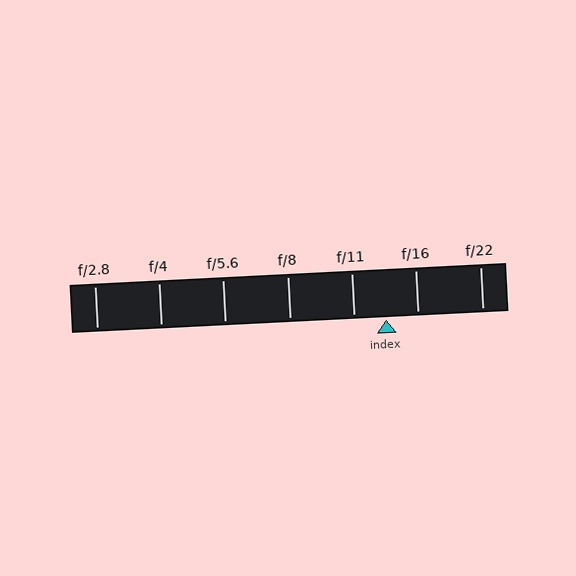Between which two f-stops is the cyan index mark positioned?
The index mark is between f/11 and f/16.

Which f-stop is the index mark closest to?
The index mark is closest to f/16.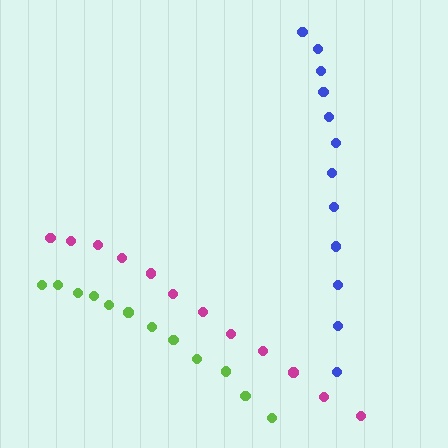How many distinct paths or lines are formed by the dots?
There are 3 distinct paths.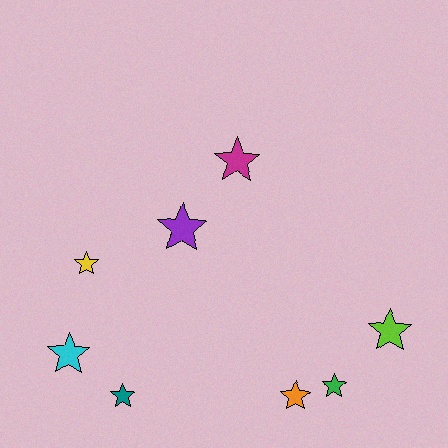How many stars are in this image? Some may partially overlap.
There are 8 stars.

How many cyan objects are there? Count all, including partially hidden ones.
There is 1 cyan object.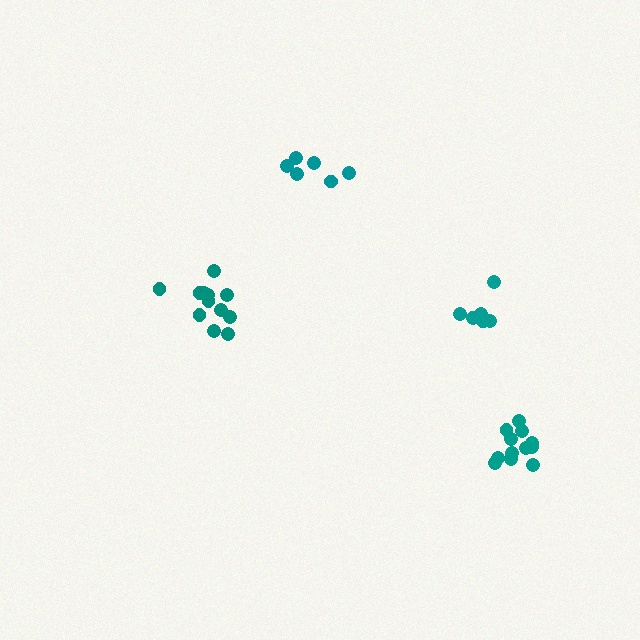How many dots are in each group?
Group 1: 7 dots, Group 2: 12 dots, Group 3: 6 dots, Group 4: 12 dots (37 total).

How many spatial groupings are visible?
There are 4 spatial groupings.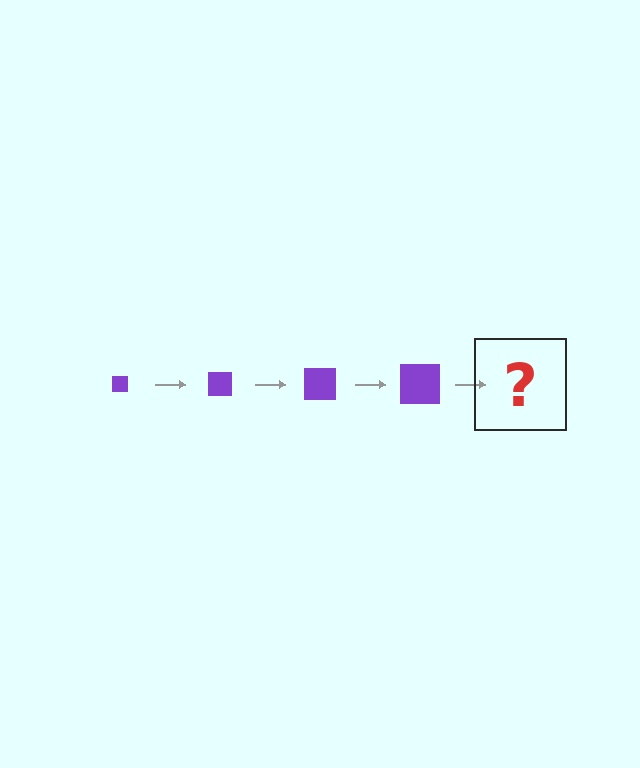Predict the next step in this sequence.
The next step is a purple square, larger than the previous one.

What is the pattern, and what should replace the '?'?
The pattern is that the square gets progressively larger each step. The '?' should be a purple square, larger than the previous one.